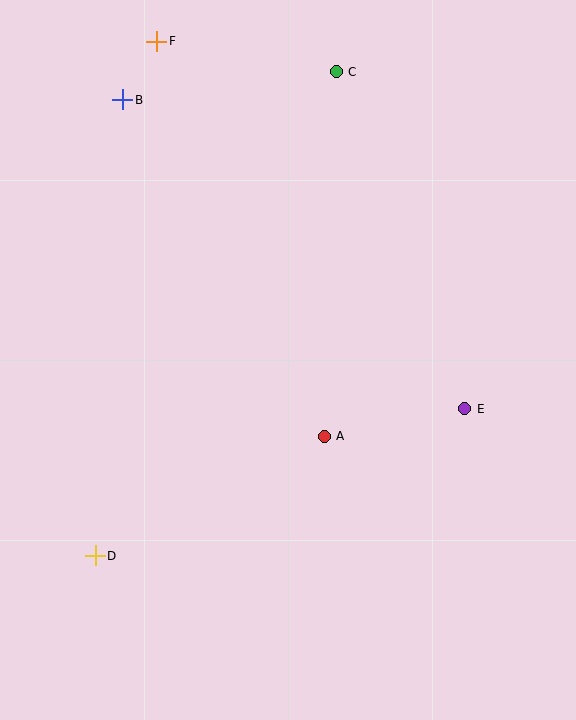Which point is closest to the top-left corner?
Point B is closest to the top-left corner.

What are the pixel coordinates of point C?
Point C is at (336, 72).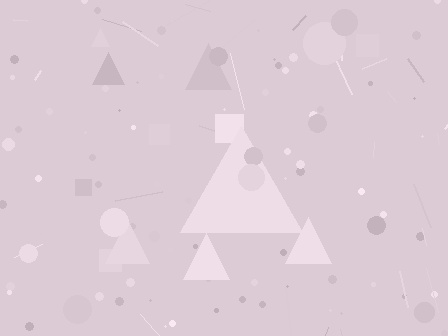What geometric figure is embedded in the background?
A triangle is embedded in the background.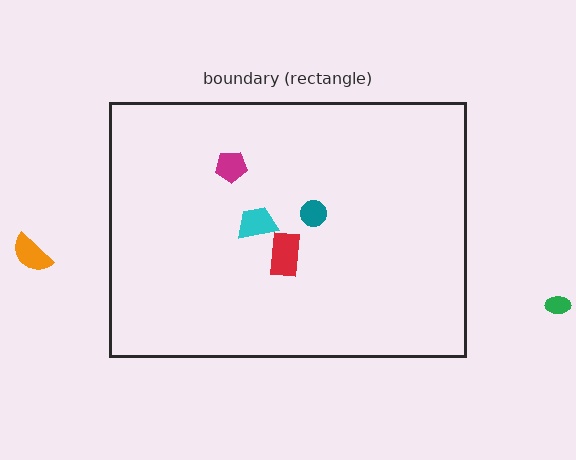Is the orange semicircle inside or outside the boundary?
Outside.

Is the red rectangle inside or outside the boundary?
Inside.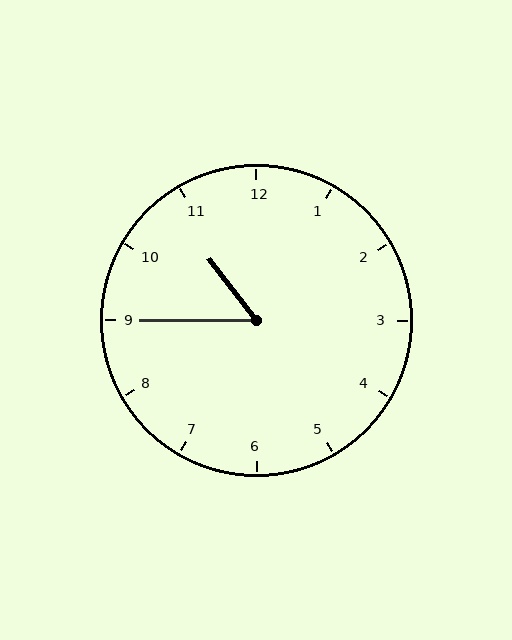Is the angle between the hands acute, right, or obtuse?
It is acute.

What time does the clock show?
10:45.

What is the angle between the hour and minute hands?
Approximately 52 degrees.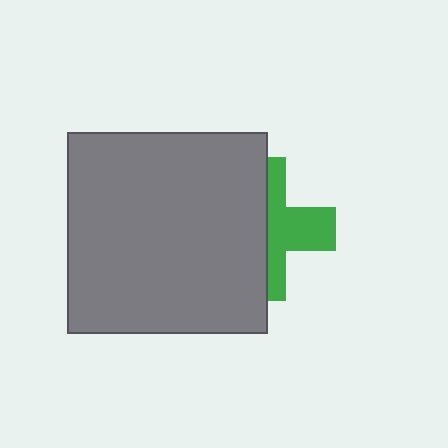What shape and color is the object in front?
The object in front is a gray square.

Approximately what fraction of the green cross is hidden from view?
Roughly 55% of the green cross is hidden behind the gray square.